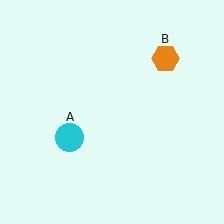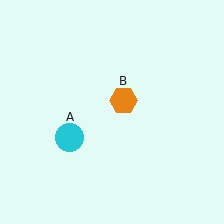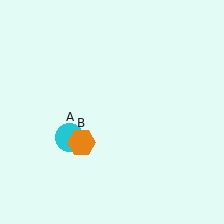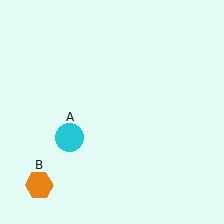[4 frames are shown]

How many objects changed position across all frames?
1 object changed position: orange hexagon (object B).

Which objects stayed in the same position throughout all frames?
Cyan circle (object A) remained stationary.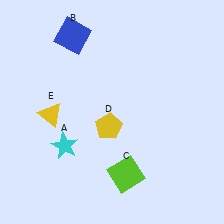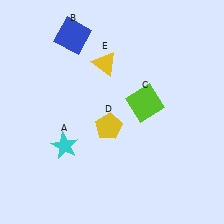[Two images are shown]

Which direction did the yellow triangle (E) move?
The yellow triangle (E) moved right.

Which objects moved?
The objects that moved are: the lime square (C), the yellow triangle (E).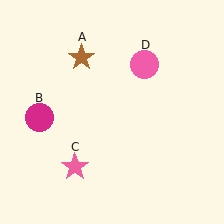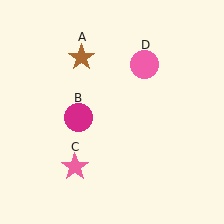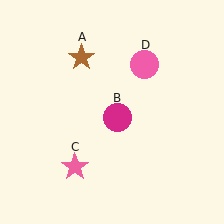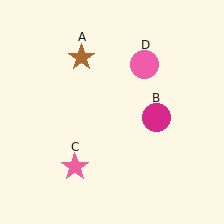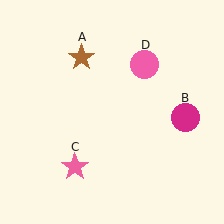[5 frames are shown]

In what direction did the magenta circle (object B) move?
The magenta circle (object B) moved right.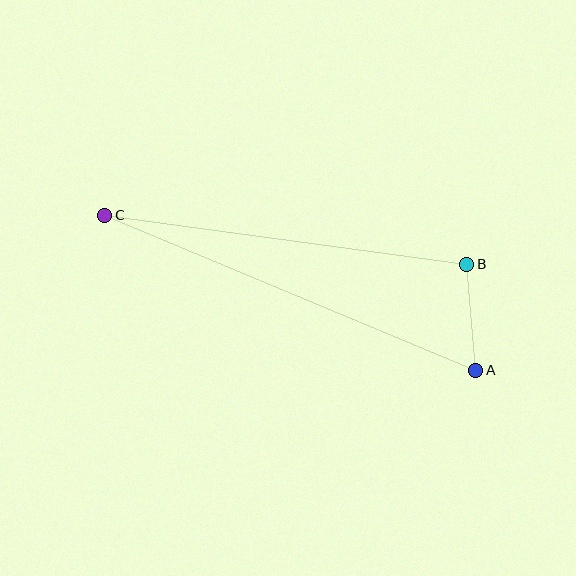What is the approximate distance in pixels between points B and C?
The distance between B and C is approximately 365 pixels.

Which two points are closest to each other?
Points A and B are closest to each other.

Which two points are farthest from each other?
Points A and C are farthest from each other.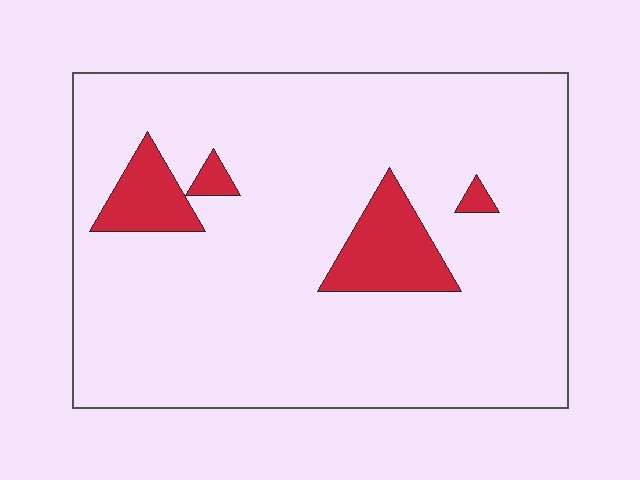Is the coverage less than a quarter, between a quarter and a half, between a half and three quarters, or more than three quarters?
Less than a quarter.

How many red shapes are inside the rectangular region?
4.